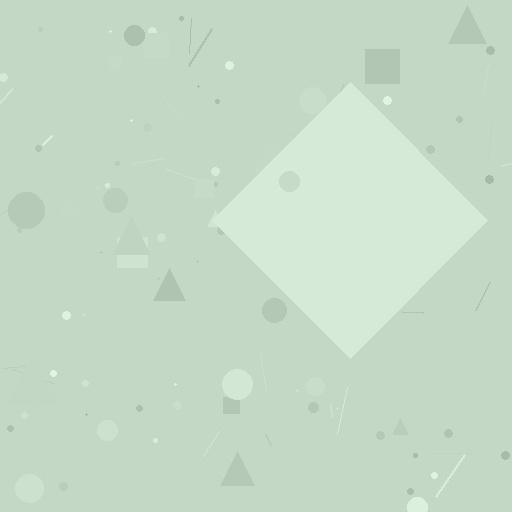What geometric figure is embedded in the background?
A diamond is embedded in the background.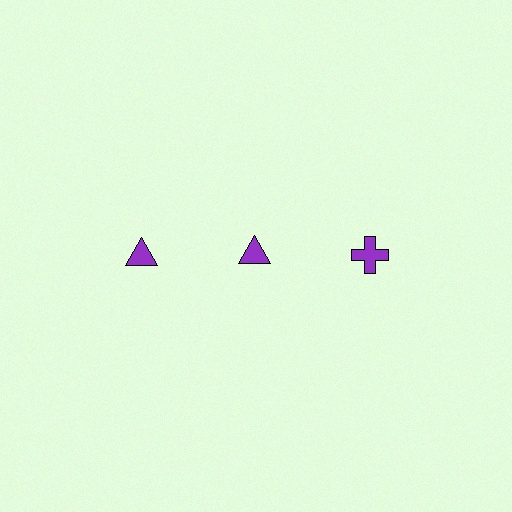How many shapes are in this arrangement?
There are 3 shapes arranged in a grid pattern.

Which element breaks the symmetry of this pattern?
The purple cross in the top row, center column breaks the symmetry. All other shapes are purple triangles.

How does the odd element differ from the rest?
It has a different shape: cross instead of triangle.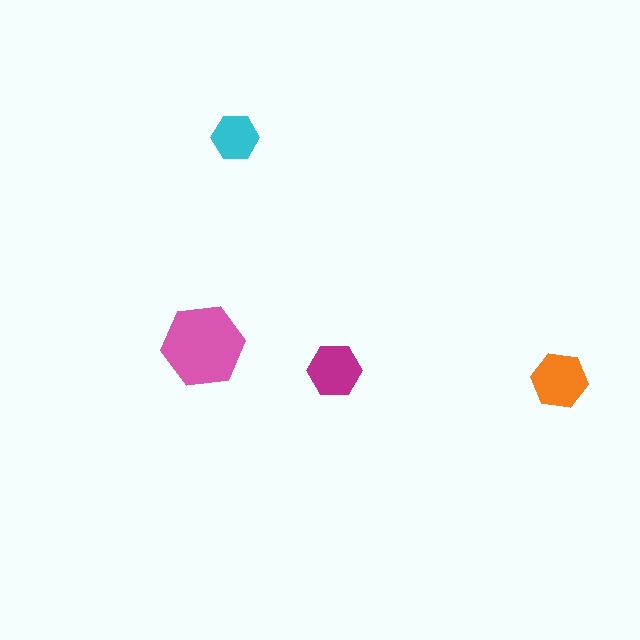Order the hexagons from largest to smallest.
the pink one, the orange one, the magenta one, the cyan one.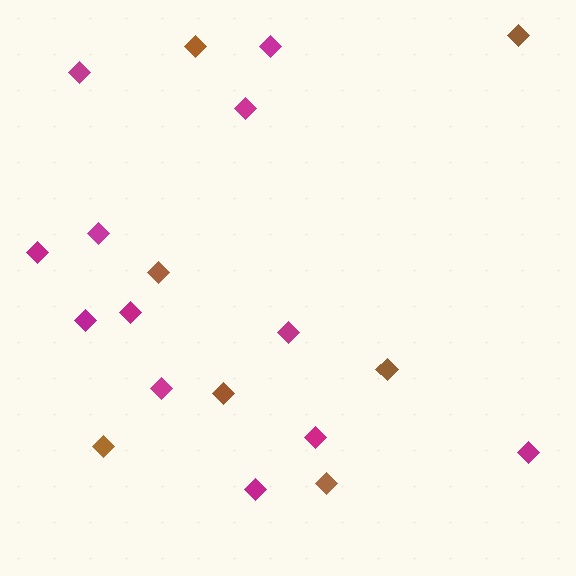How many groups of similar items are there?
There are 2 groups: one group of magenta diamonds (12) and one group of brown diamonds (7).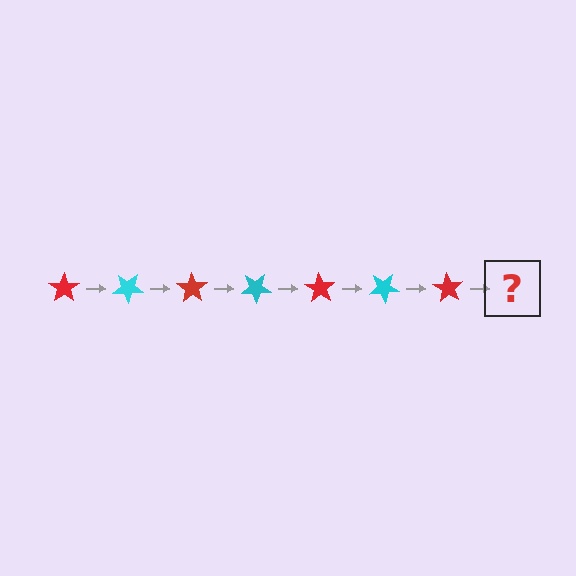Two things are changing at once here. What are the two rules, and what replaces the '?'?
The two rules are that it rotates 35 degrees each step and the color cycles through red and cyan. The '?' should be a cyan star, rotated 245 degrees from the start.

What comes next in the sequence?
The next element should be a cyan star, rotated 245 degrees from the start.